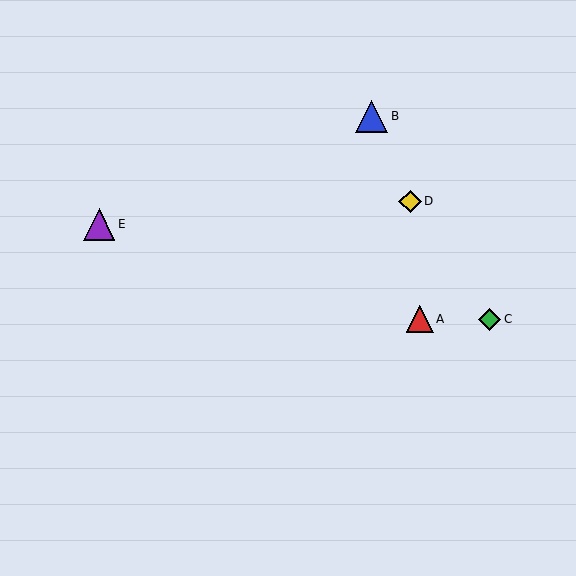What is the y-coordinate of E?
Object E is at y≈224.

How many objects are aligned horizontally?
2 objects (A, C) are aligned horizontally.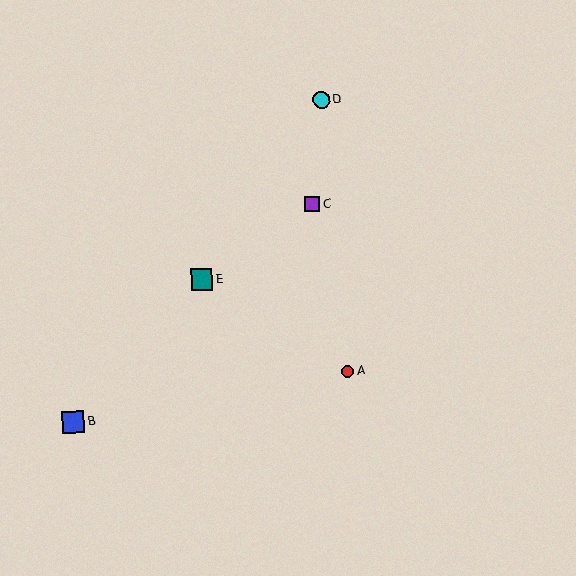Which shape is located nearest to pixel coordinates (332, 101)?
The cyan circle (labeled D) at (321, 100) is nearest to that location.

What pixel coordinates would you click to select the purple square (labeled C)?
Click at (312, 204) to select the purple square C.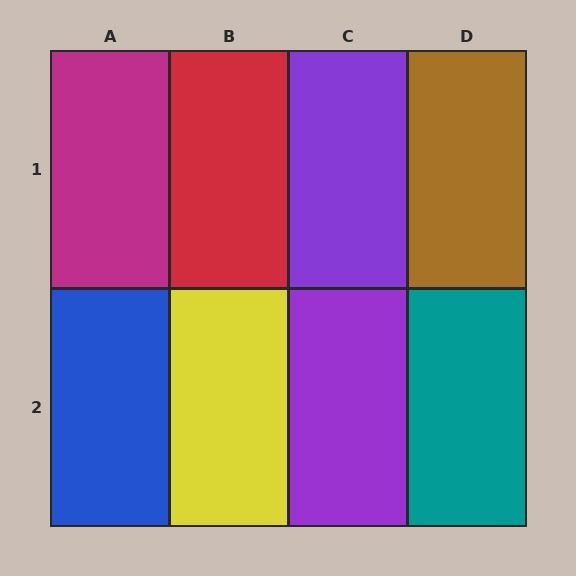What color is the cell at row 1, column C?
Purple.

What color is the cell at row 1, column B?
Red.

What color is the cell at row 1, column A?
Magenta.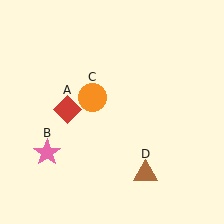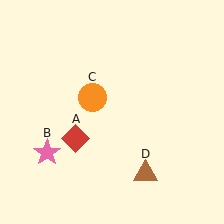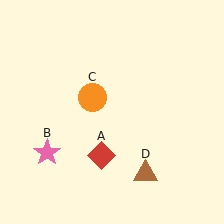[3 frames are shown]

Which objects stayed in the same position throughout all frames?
Pink star (object B) and orange circle (object C) and brown triangle (object D) remained stationary.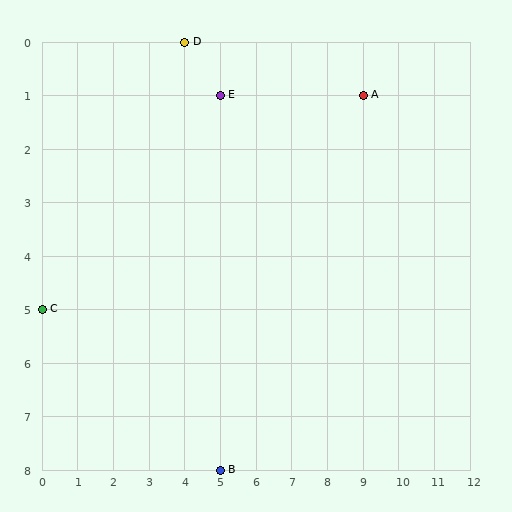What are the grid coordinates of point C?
Point C is at grid coordinates (0, 5).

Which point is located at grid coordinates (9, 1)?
Point A is at (9, 1).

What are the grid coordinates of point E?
Point E is at grid coordinates (5, 1).